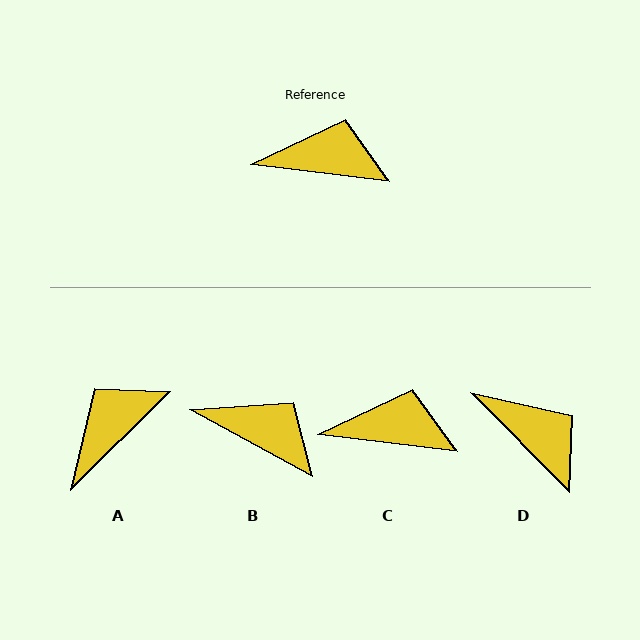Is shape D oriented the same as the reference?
No, it is off by about 38 degrees.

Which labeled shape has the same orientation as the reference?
C.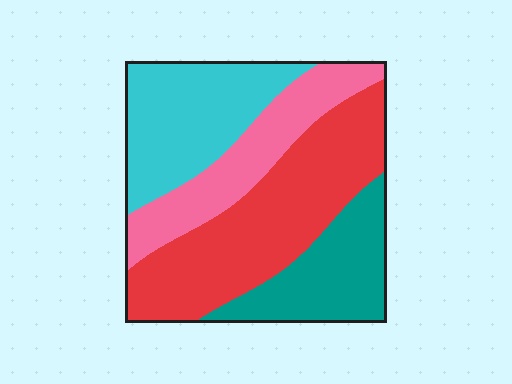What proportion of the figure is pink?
Pink takes up between a sixth and a third of the figure.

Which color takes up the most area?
Red, at roughly 35%.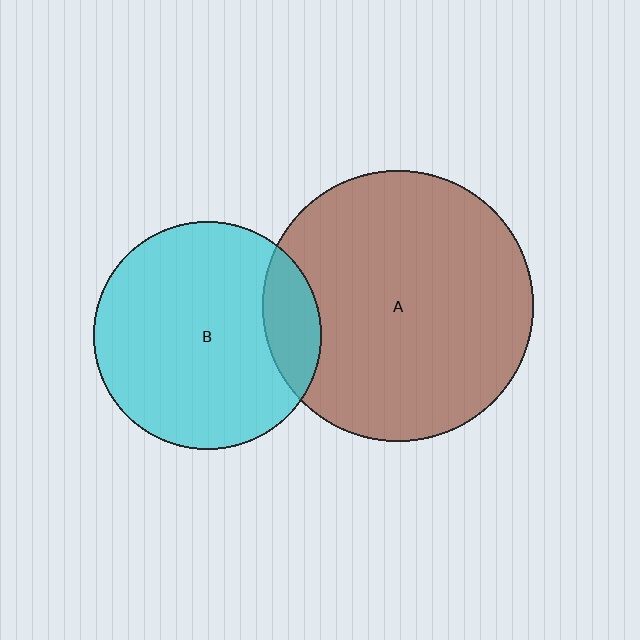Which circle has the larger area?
Circle A (brown).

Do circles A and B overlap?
Yes.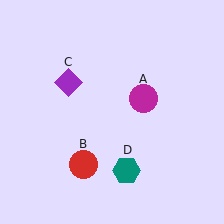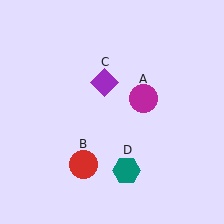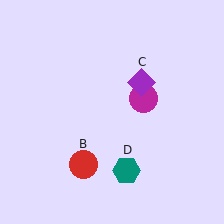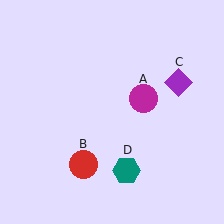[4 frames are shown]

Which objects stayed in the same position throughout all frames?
Magenta circle (object A) and red circle (object B) and teal hexagon (object D) remained stationary.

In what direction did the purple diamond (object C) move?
The purple diamond (object C) moved right.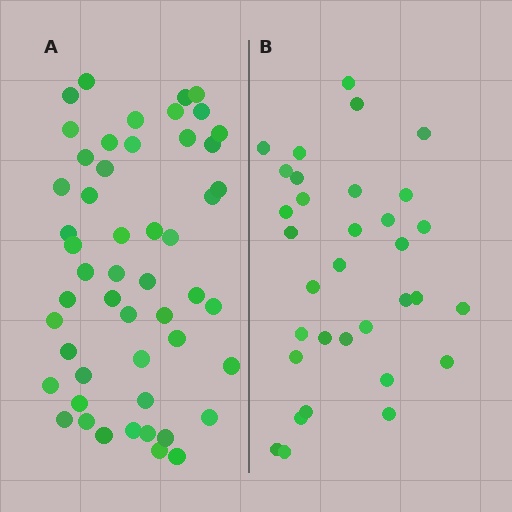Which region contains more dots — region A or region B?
Region A (the left region) has more dots.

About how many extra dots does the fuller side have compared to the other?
Region A has approximately 20 more dots than region B.